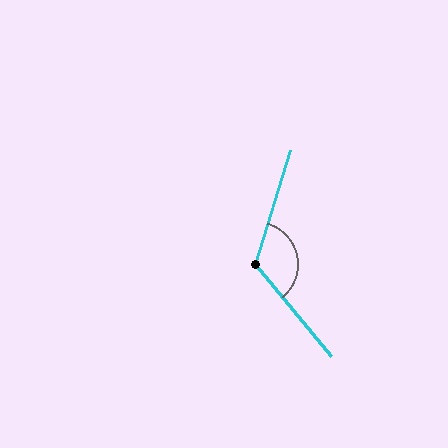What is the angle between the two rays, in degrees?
Approximately 123 degrees.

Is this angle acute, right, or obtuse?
It is obtuse.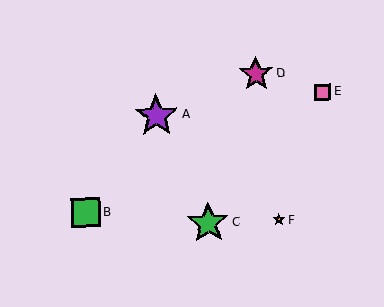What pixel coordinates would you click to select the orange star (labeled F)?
Click at (279, 220) to select the orange star F.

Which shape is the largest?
The purple star (labeled A) is the largest.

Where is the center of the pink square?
The center of the pink square is at (323, 92).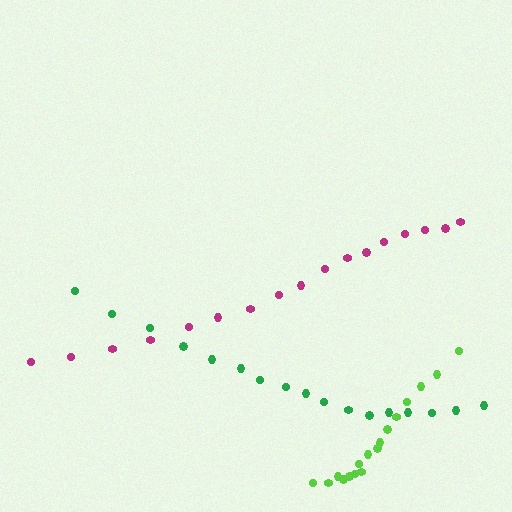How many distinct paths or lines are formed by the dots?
There are 3 distinct paths.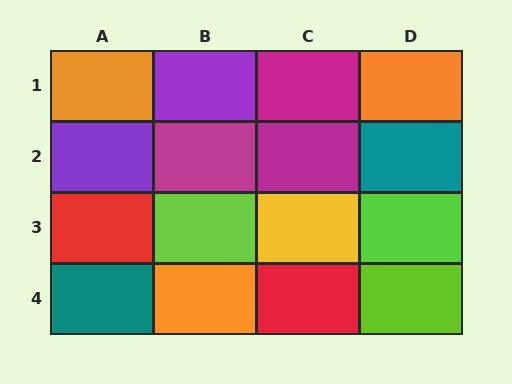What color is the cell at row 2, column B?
Magenta.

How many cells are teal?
2 cells are teal.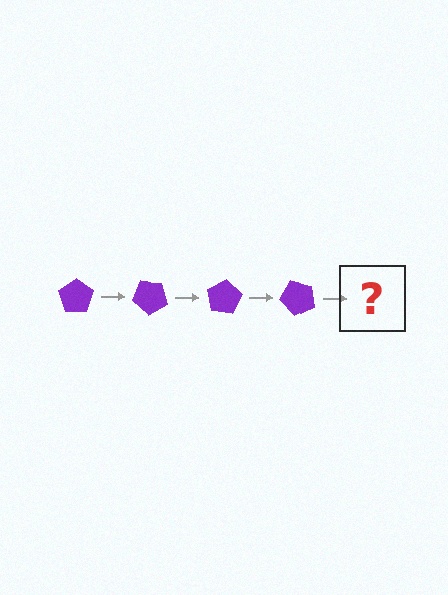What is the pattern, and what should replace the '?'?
The pattern is that the pentagon rotates 40 degrees each step. The '?' should be a purple pentagon rotated 160 degrees.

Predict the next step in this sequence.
The next step is a purple pentagon rotated 160 degrees.